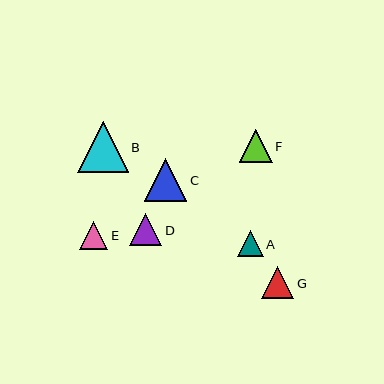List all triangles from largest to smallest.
From largest to smallest: B, C, F, G, D, E, A.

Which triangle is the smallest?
Triangle A is the smallest with a size of approximately 26 pixels.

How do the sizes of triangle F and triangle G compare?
Triangle F and triangle G are approximately the same size.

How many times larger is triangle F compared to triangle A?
Triangle F is approximately 1.3 times the size of triangle A.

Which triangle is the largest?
Triangle B is the largest with a size of approximately 51 pixels.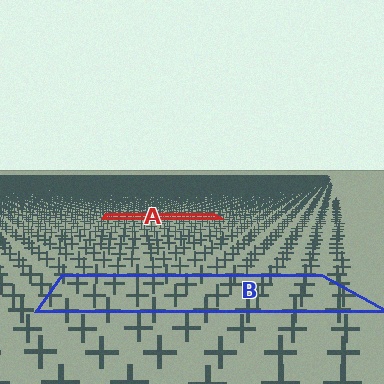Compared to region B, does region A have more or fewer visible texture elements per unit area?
Region A has more texture elements per unit area — they are packed more densely because it is farther away.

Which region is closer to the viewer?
Region B is closer. The texture elements there are larger and more spread out.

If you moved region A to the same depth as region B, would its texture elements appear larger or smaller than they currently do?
They would appear larger. At a closer depth, the same texture elements are projected at a bigger on-screen size.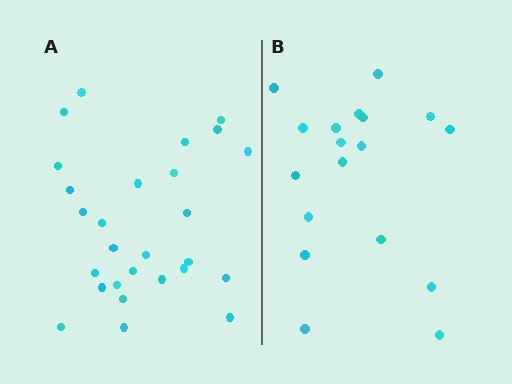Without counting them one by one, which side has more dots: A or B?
Region A (the left region) has more dots.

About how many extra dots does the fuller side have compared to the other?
Region A has roughly 8 or so more dots than region B.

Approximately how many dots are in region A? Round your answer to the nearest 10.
About 30 dots. (The exact count is 27, which rounds to 30.)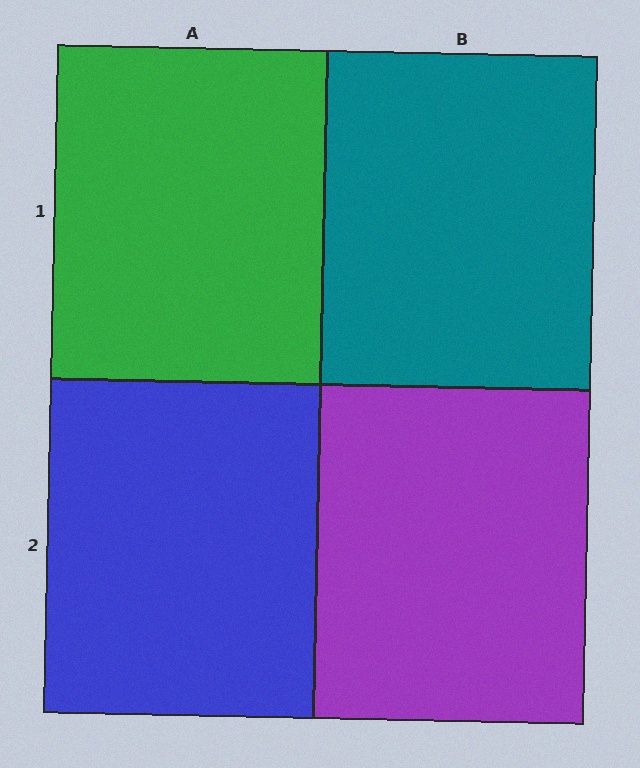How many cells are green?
1 cell is green.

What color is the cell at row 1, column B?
Teal.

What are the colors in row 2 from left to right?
Blue, purple.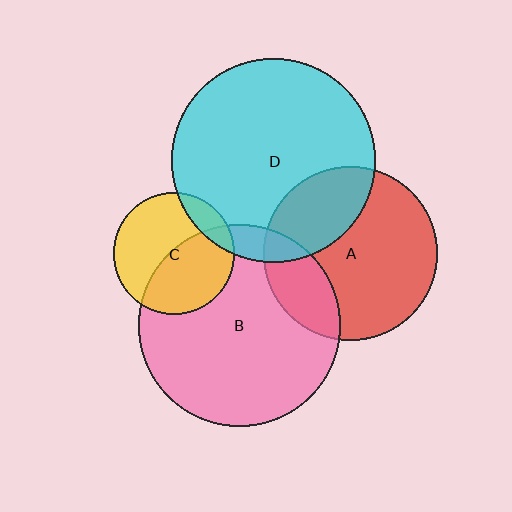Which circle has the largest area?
Circle D (cyan).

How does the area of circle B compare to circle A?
Approximately 1.3 times.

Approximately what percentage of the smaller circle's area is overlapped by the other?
Approximately 10%.